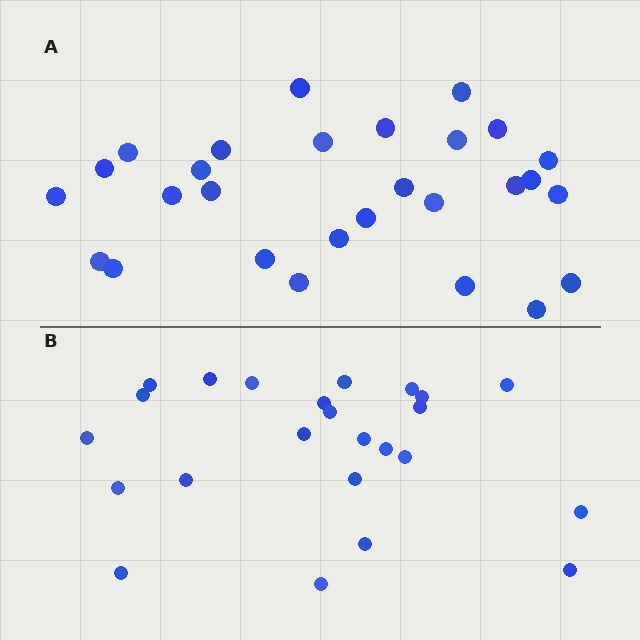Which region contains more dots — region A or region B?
Region A (the top region) has more dots.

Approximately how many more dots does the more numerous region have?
Region A has about 4 more dots than region B.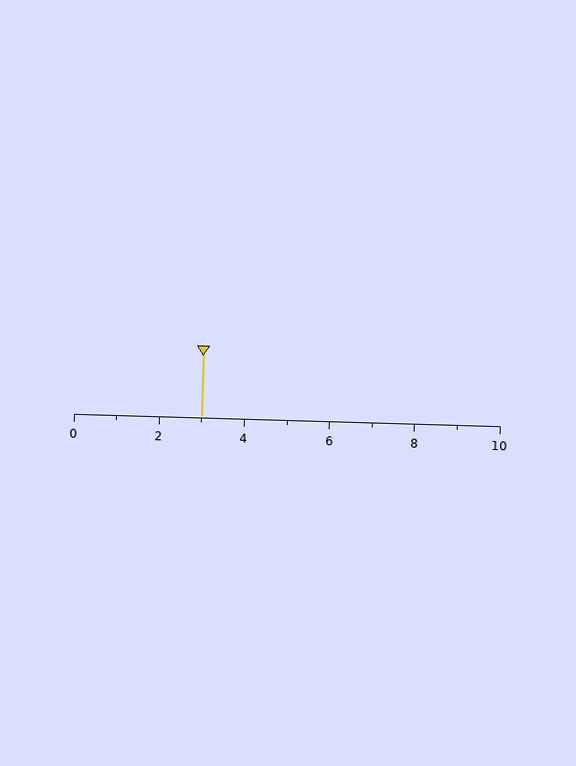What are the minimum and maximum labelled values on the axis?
The axis runs from 0 to 10.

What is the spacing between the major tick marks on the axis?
The major ticks are spaced 2 apart.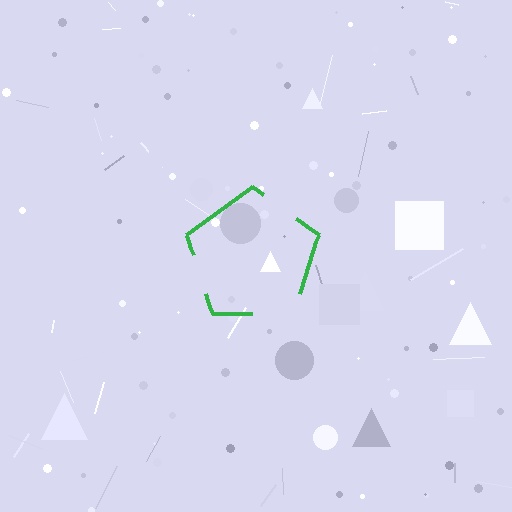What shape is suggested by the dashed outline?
The dashed outline suggests a pentagon.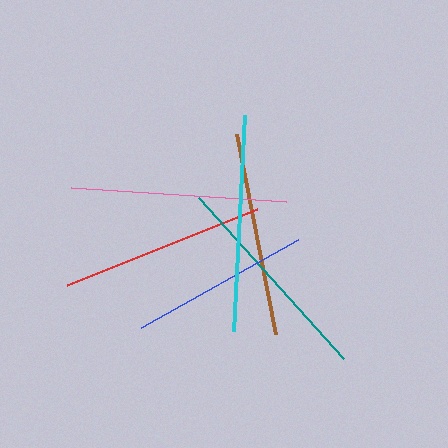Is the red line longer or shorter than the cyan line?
The cyan line is longer than the red line.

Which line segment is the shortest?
The blue line is the shortest at approximately 180 pixels.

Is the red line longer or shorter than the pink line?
The pink line is longer than the red line.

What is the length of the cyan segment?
The cyan segment is approximately 215 pixels long.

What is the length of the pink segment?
The pink segment is approximately 216 pixels long.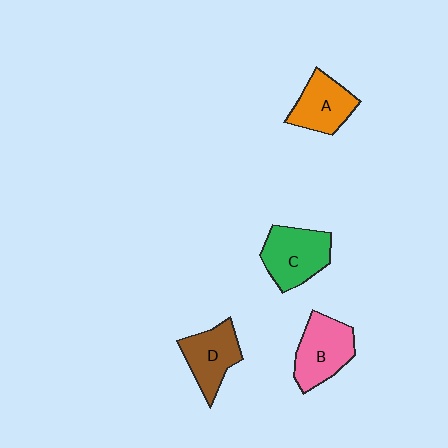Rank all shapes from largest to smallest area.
From largest to smallest: B (pink), C (green), D (brown), A (orange).